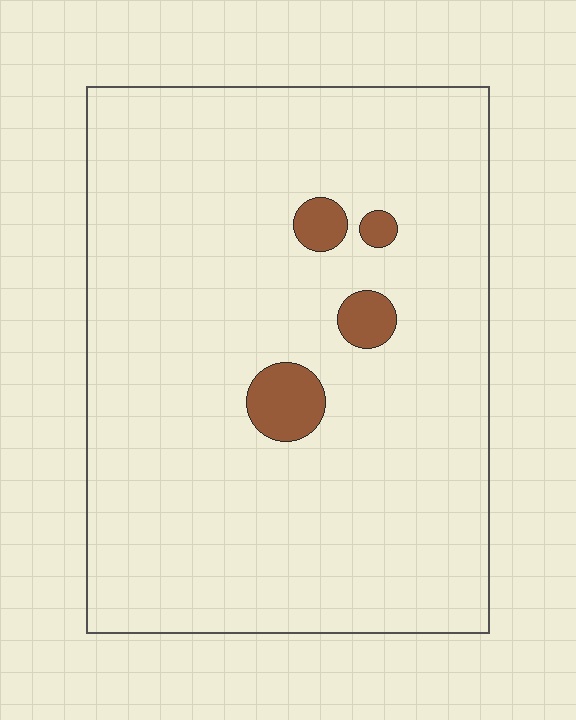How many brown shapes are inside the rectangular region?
4.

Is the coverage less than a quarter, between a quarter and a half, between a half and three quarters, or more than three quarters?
Less than a quarter.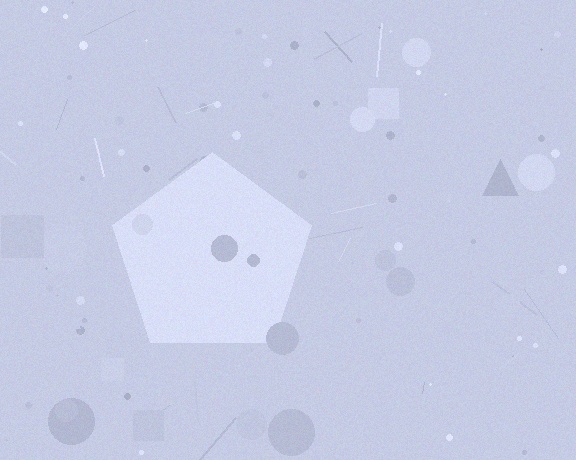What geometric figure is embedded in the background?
A pentagon is embedded in the background.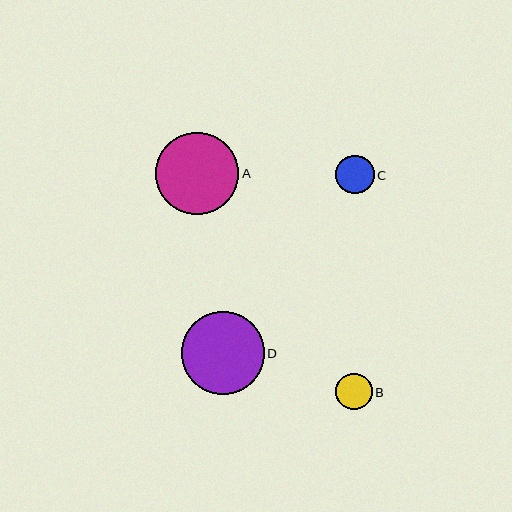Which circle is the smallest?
Circle B is the smallest with a size of approximately 36 pixels.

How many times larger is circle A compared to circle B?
Circle A is approximately 2.3 times the size of circle B.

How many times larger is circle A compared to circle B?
Circle A is approximately 2.3 times the size of circle B.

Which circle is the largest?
Circle A is the largest with a size of approximately 83 pixels.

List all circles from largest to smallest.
From largest to smallest: A, D, C, B.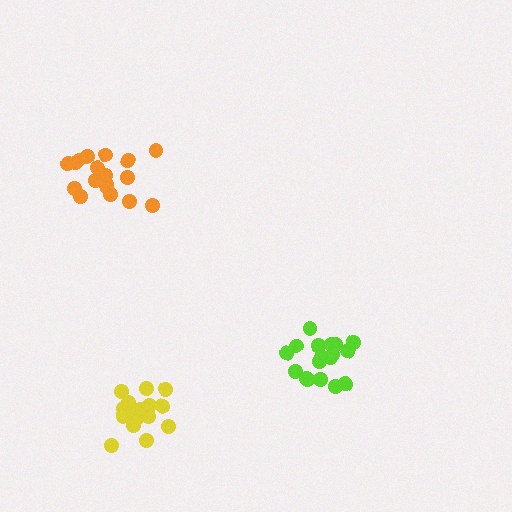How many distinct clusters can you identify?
There are 3 distinct clusters.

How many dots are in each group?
Group 1: 18 dots, Group 2: 18 dots, Group 3: 19 dots (55 total).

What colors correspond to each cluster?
The clusters are colored: yellow, orange, lime.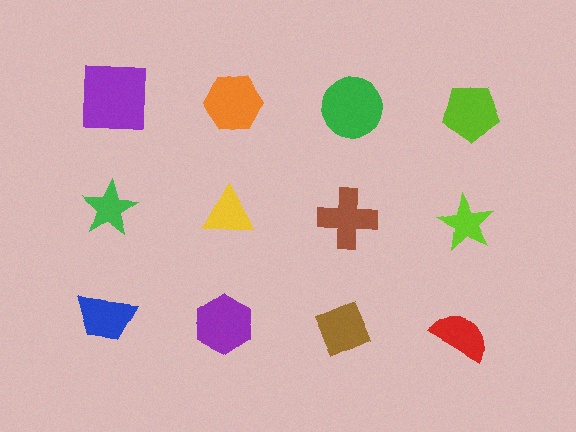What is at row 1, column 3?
A green circle.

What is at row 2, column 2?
A yellow triangle.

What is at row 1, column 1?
A purple square.